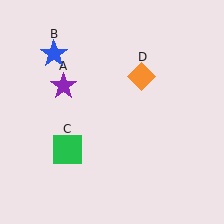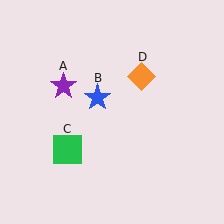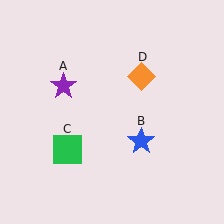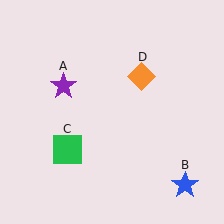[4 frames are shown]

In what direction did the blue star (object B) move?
The blue star (object B) moved down and to the right.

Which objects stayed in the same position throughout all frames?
Purple star (object A) and green square (object C) and orange diamond (object D) remained stationary.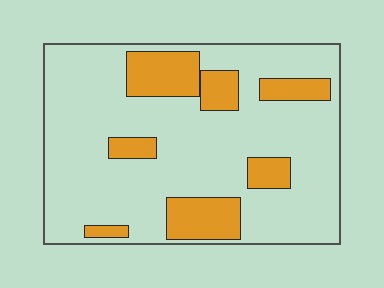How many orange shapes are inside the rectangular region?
7.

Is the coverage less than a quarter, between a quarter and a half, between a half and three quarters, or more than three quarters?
Less than a quarter.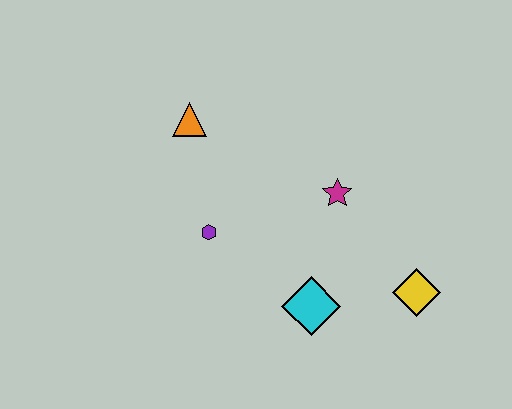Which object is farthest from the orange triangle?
The yellow diamond is farthest from the orange triangle.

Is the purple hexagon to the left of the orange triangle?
No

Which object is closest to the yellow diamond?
The cyan diamond is closest to the yellow diamond.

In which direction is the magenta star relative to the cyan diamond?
The magenta star is above the cyan diamond.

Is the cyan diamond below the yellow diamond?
Yes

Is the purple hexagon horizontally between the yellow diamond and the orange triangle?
Yes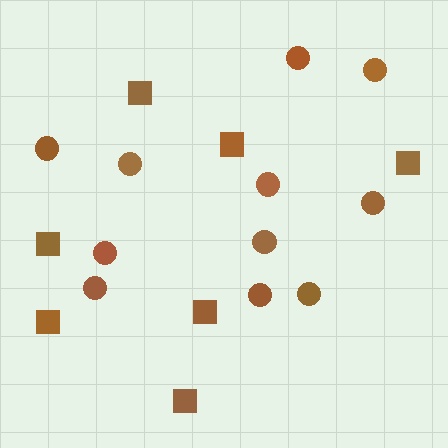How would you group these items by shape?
There are 2 groups: one group of squares (7) and one group of circles (11).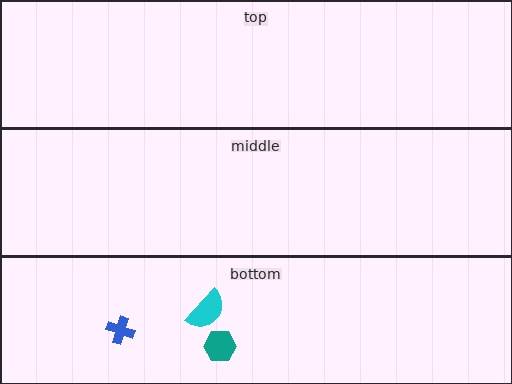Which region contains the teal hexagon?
The bottom region.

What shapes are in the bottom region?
The cyan semicircle, the blue cross, the teal hexagon.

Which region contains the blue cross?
The bottom region.